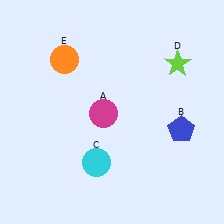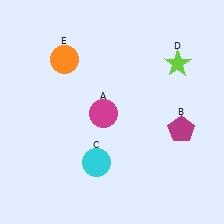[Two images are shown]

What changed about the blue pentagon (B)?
In Image 1, B is blue. In Image 2, it changed to magenta.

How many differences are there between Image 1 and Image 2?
There is 1 difference between the two images.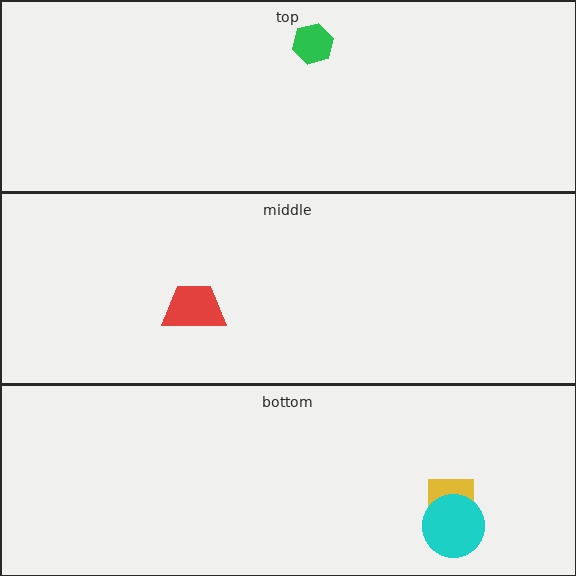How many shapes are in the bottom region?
2.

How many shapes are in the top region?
1.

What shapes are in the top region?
The green hexagon.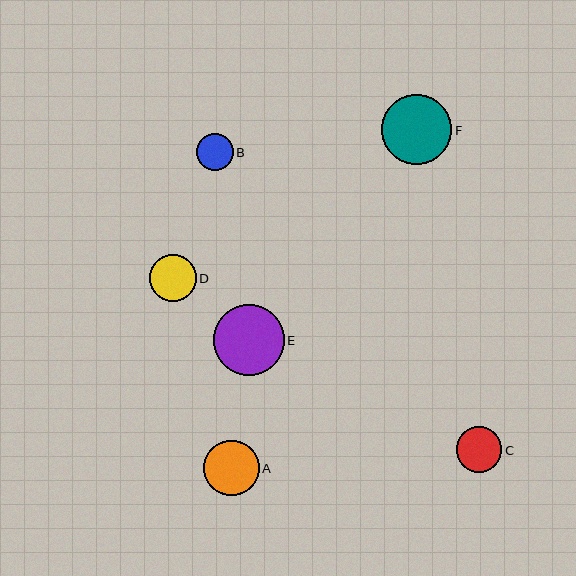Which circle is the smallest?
Circle B is the smallest with a size of approximately 37 pixels.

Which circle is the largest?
Circle E is the largest with a size of approximately 71 pixels.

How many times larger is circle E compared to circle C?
Circle E is approximately 1.6 times the size of circle C.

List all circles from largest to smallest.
From largest to smallest: E, F, A, D, C, B.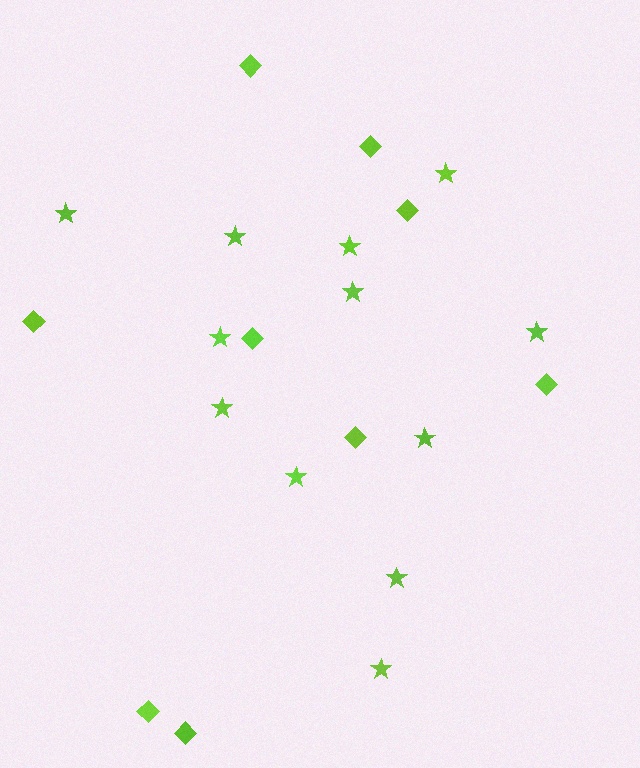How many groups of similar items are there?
There are 2 groups: one group of stars (12) and one group of diamonds (9).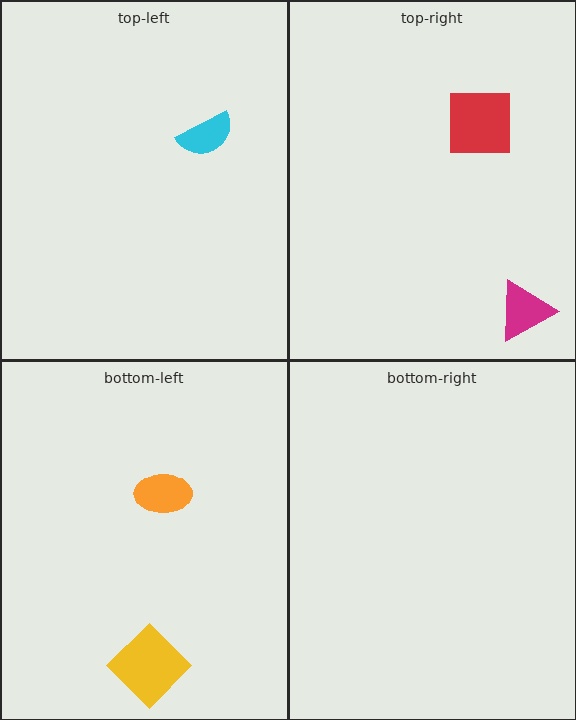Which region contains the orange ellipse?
The bottom-left region.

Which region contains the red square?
The top-right region.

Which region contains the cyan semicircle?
The top-left region.